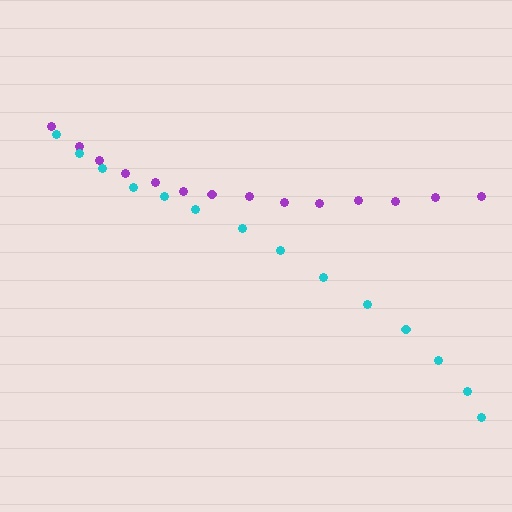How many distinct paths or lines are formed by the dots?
There are 2 distinct paths.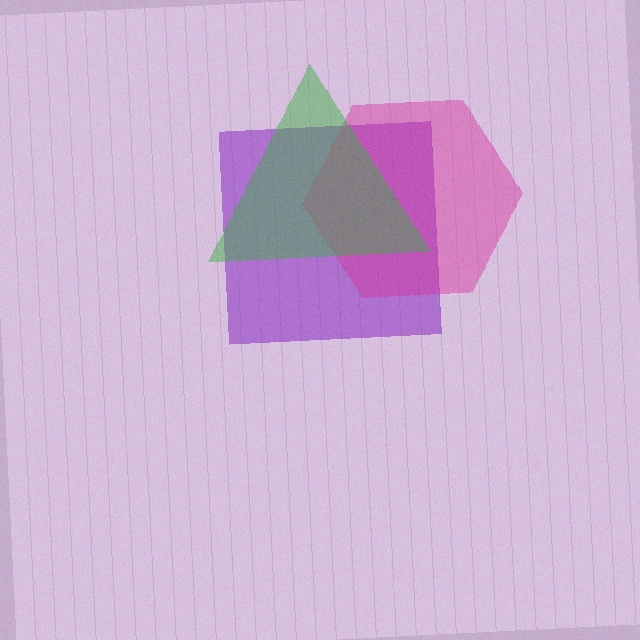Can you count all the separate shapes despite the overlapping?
Yes, there are 3 separate shapes.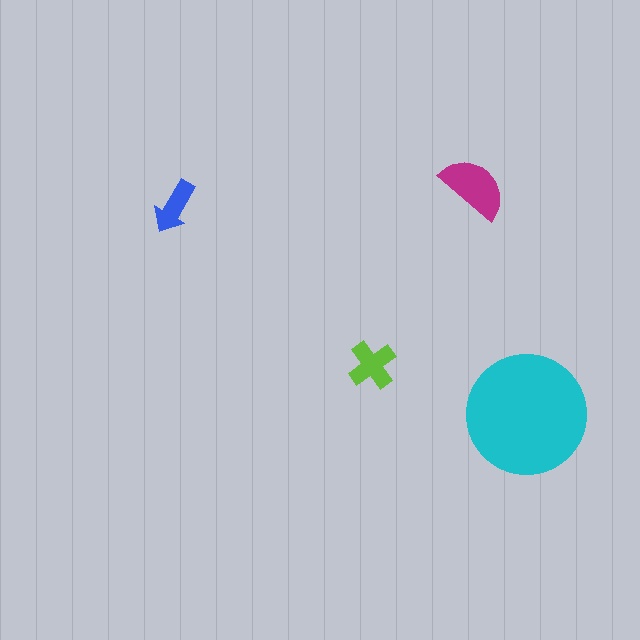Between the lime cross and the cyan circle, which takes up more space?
The cyan circle.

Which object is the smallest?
The blue arrow.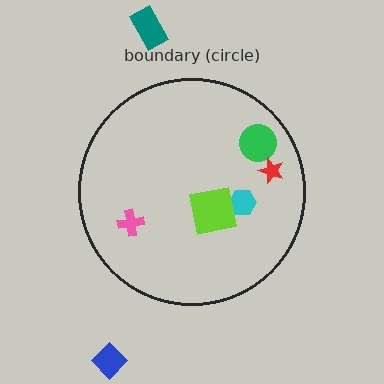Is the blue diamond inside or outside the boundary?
Outside.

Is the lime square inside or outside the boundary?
Inside.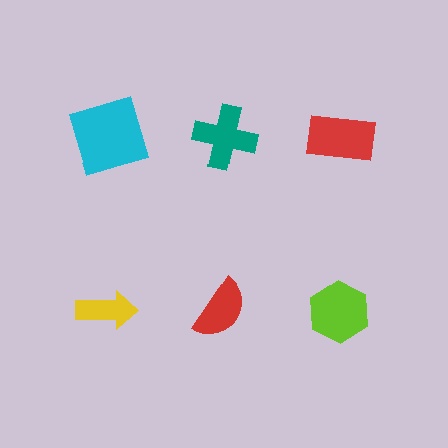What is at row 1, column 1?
A cyan square.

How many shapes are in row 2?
3 shapes.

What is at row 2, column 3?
A lime hexagon.